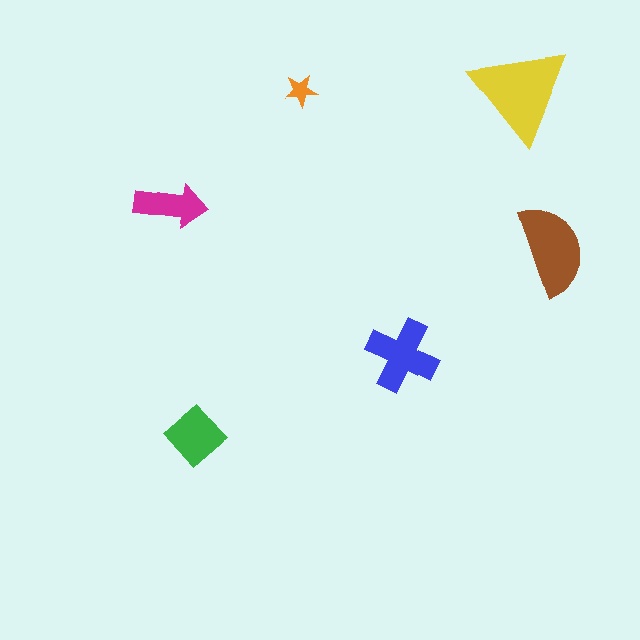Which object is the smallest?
The orange star.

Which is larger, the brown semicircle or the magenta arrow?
The brown semicircle.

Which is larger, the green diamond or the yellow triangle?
The yellow triangle.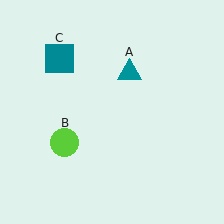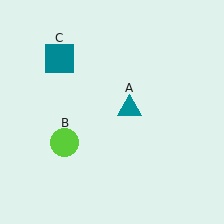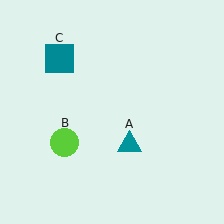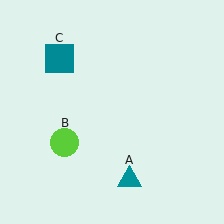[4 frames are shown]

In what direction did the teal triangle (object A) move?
The teal triangle (object A) moved down.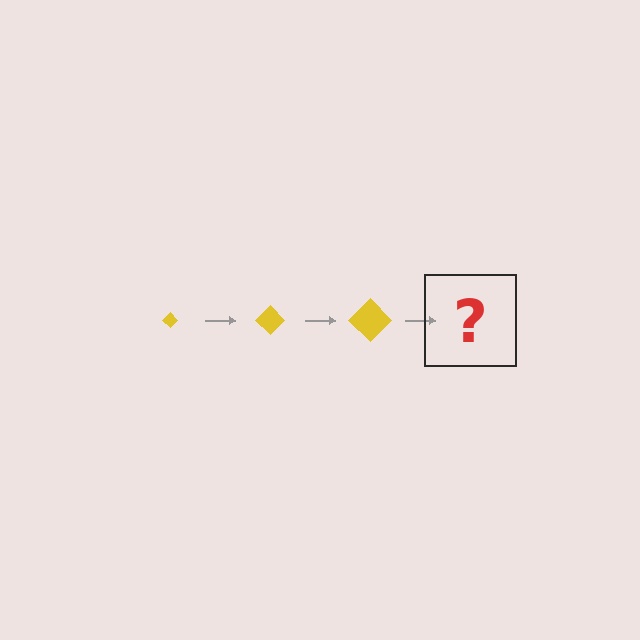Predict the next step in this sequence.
The next step is a yellow diamond, larger than the previous one.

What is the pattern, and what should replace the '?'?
The pattern is that the diamond gets progressively larger each step. The '?' should be a yellow diamond, larger than the previous one.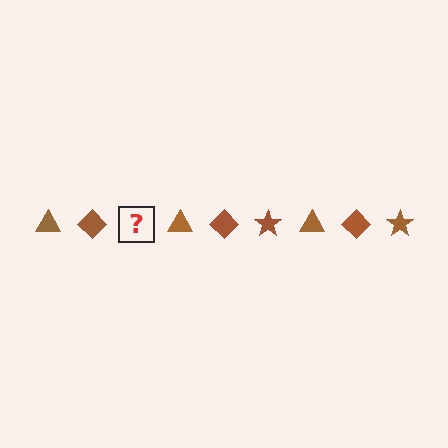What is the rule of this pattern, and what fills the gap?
The rule is that the pattern cycles through triangle, diamond, star shapes in brown. The gap should be filled with a brown star.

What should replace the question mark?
The question mark should be replaced with a brown star.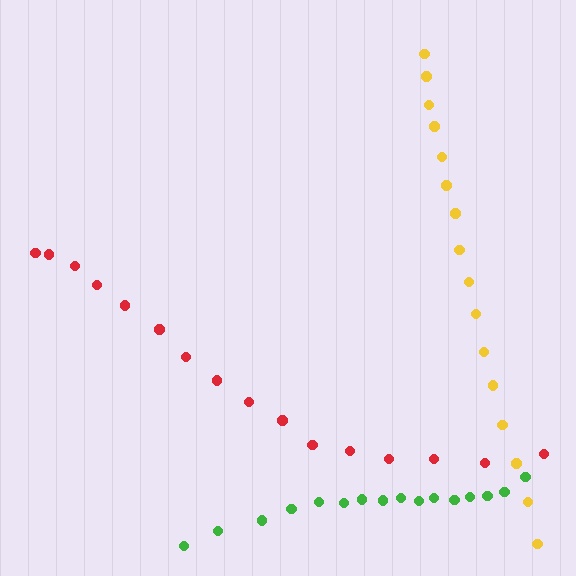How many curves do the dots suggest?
There are 3 distinct paths.